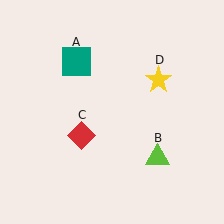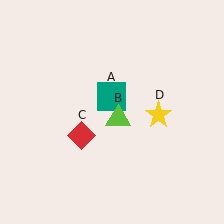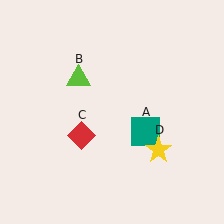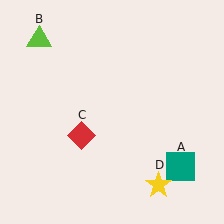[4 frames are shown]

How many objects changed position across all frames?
3 objects changed position: teal square (object A), lime triangle (object B), yellow star (object D).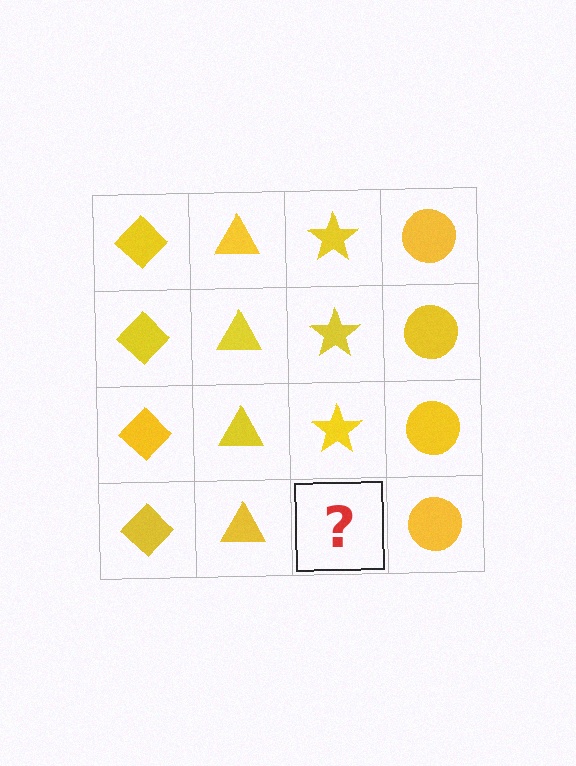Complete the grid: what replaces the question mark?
The question mark should be replaced with a yellow star.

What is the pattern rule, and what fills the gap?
The rule is that each column has a consistent shape. The gap should be filled with a yellow star.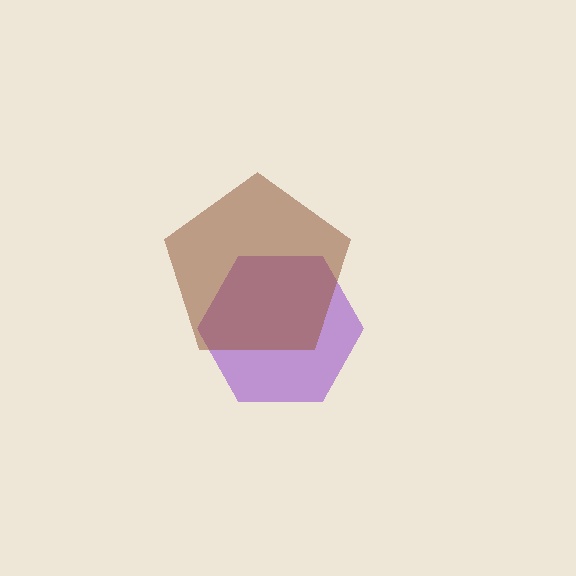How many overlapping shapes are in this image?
There are 2 overlapping shapes in the image.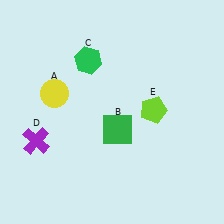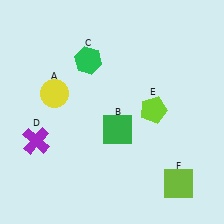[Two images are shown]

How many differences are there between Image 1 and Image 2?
There is 1 difference between the two images.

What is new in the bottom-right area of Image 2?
A lime square (F) was added in the bottom-right area of Image 2.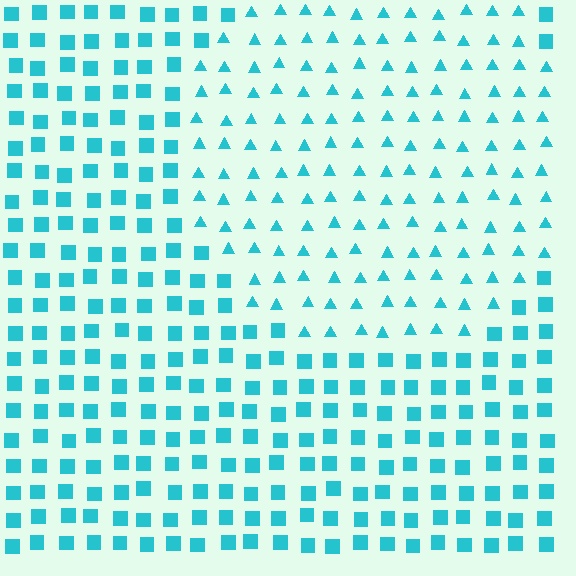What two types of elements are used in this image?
The image uses triangles inside the circle region and squares outside it.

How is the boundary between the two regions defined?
The boundary is defined by a change in element shape: triangles inside vs. squares outside. All elements share the same color and spacing.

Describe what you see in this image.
The image is filled with small cyan elements arranged in a uniform grid. A circle-shaped region contains triangles, while the surrounding area contains squares. The boundary is defined purely by the change in element shape.